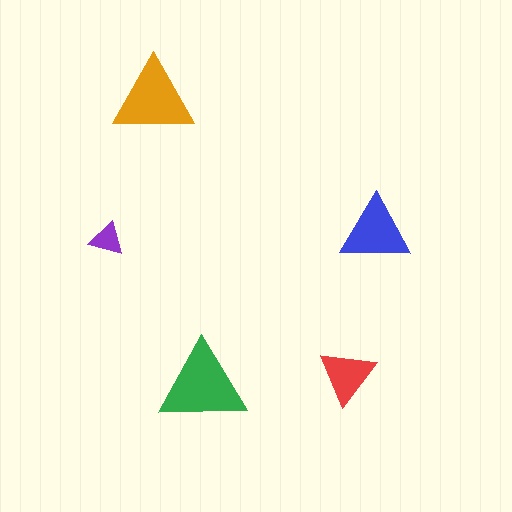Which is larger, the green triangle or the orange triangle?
The green one.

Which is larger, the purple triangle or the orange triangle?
The orange one.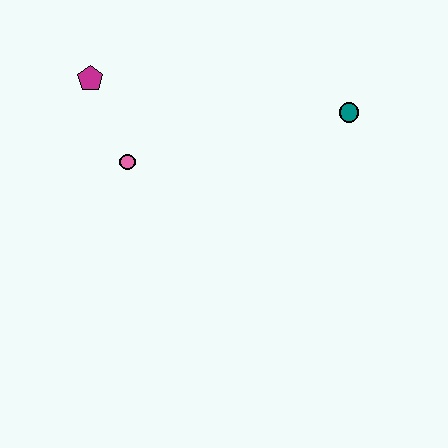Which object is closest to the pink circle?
The magenta pentagon is closest to the pink circle.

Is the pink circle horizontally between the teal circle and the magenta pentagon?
Yes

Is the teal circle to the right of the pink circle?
Yes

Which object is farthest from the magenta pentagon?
The teal circle is farthest from the magenta pentagon.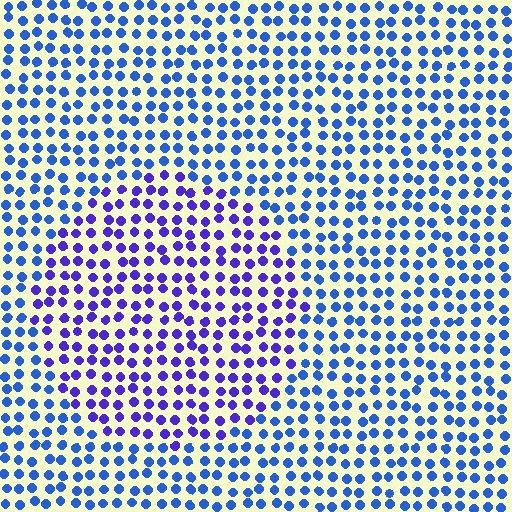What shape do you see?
I see a circle.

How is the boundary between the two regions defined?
The boundary is defined purely by a slight shift in hue (about 33 degrees). Spacing, size, and orientation are identical on both sides.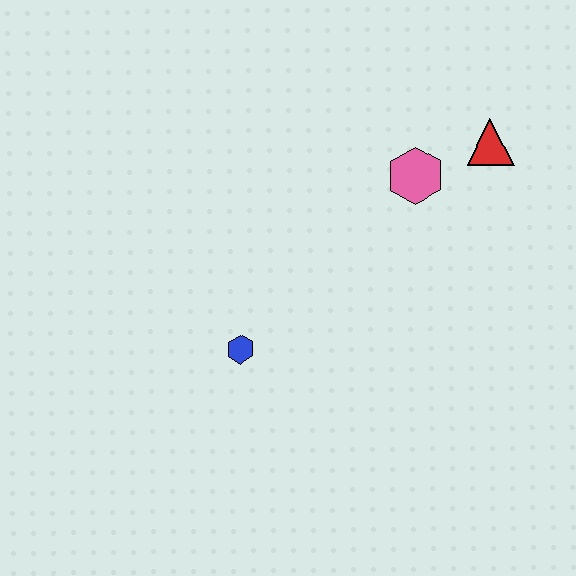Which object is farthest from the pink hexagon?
The blue hexagon is farthest from the pink hexagon.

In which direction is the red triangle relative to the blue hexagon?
The red triangle is to the right of the blue hexagon.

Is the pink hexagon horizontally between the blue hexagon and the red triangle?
Yes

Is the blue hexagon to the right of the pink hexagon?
No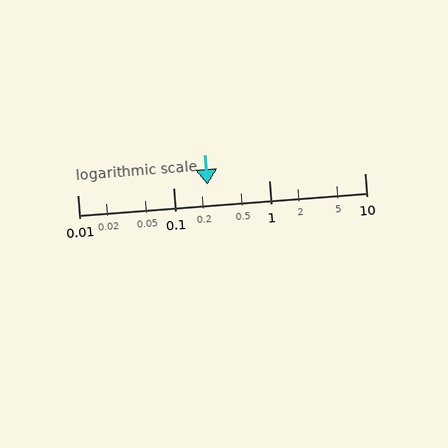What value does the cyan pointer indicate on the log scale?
The pointer indicates approximately 0.23.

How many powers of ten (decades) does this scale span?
The scale spans 3 decades, from 0.01 to 10.